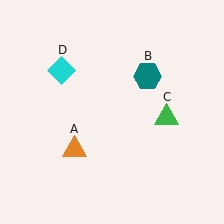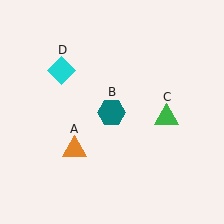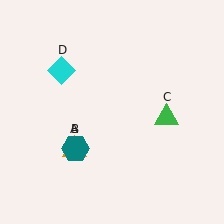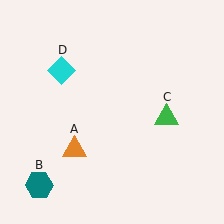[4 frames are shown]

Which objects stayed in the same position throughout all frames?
Orange triangle (object A) and green triangle (object C) and cyan diamond (object D) remained stationary.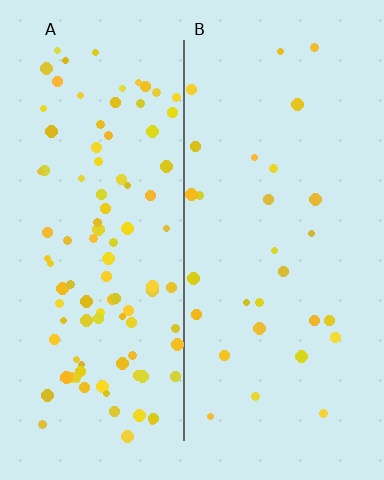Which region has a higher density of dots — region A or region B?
A (the left).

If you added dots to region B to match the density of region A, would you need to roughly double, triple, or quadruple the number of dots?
Approximately quadruple.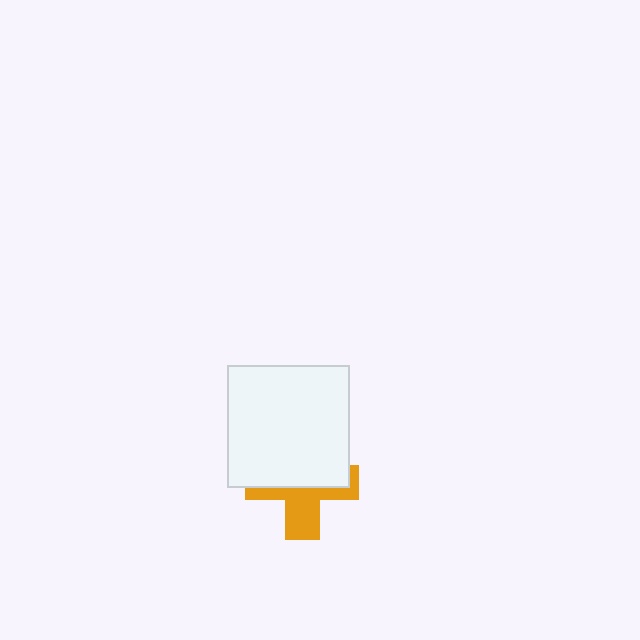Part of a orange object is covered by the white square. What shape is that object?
It is a cross.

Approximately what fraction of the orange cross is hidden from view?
Roughly 55% of the orange cross is hidden behind the white square.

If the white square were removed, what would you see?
You would see the complete orange cross.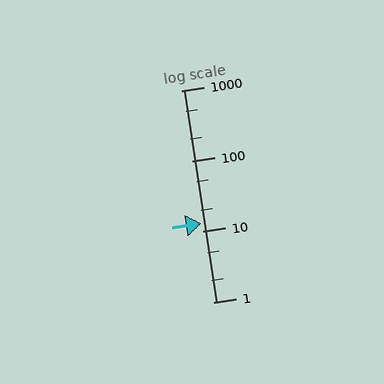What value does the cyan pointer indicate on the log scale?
The pointer indicates approximately 13.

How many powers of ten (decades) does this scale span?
The scale spans 3 decades, from 1 to 1000.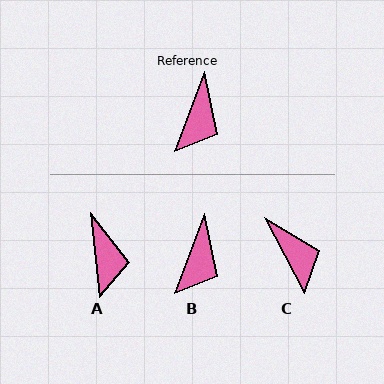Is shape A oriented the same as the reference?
No, it is off by about 27 degrees.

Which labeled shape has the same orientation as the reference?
B.